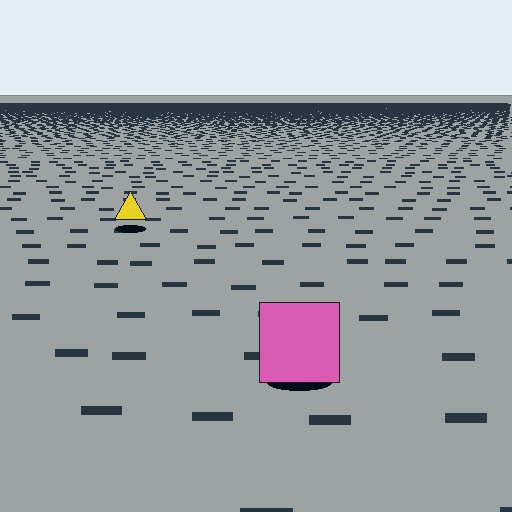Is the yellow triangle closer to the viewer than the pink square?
No. The pink square is closer — you can tell from the texture gradient: the ground texture is coarser near it.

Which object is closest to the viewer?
The pink square is closest. The texture marks near it are larger and more spread out.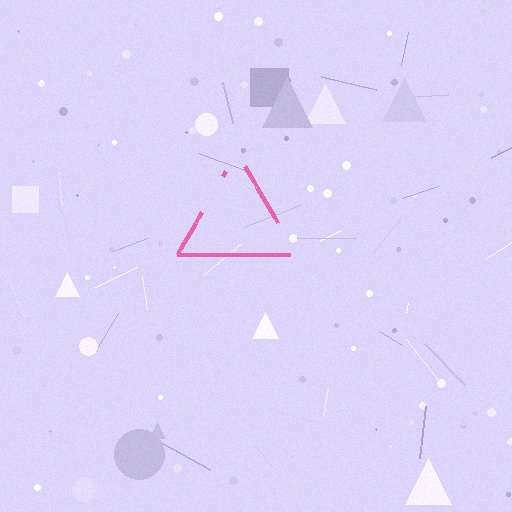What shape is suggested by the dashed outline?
The dashed outline suggests a triangle.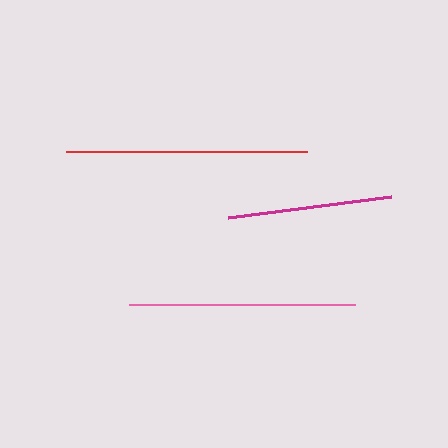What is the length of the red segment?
The red segment is approximately 241 pixels long.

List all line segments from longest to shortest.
From longest to shortest: red, pink, magenta.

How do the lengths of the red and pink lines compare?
The red and pink lines are approximately the same length.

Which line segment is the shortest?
The magenta line is the shortest at approximately 164 pixels.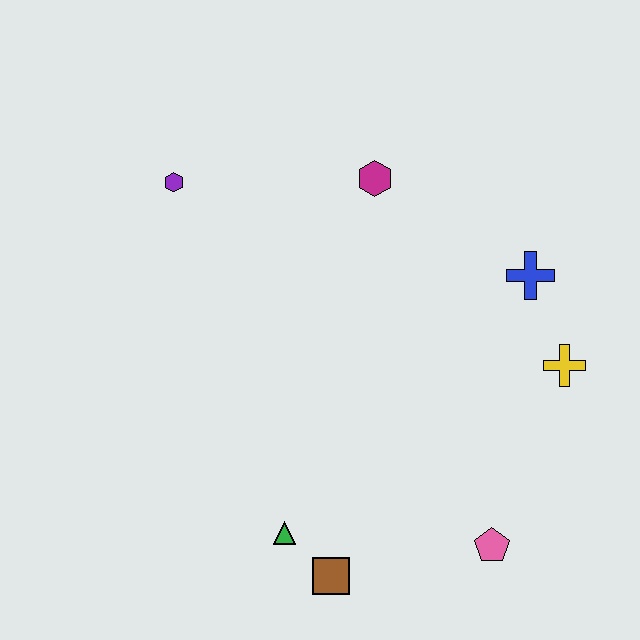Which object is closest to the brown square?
The green triangle is closest to the brown square.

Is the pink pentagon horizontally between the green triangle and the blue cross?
Yes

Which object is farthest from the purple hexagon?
The pink pentagon is farthest from the purple hexagon.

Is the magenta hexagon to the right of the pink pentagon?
No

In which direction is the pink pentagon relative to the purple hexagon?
The pink pentagon is below the purple hexagon.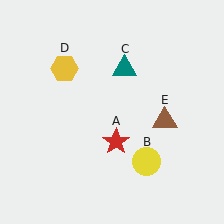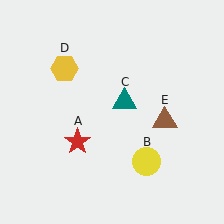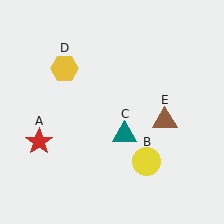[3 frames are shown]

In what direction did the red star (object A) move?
The red star (object A) moved left.